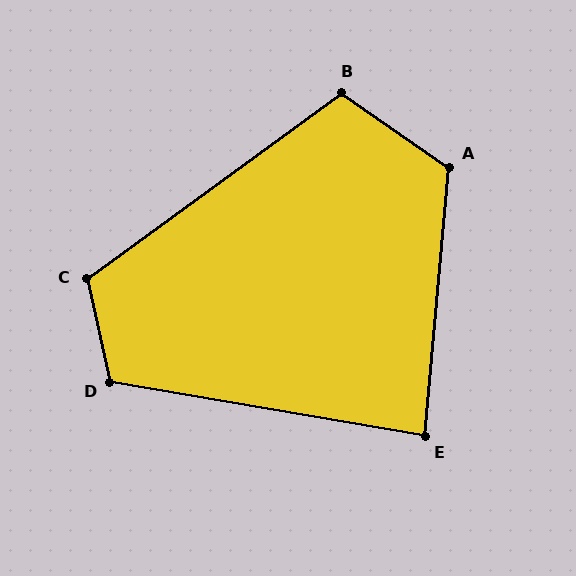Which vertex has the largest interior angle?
A, at approximately 119 degrees.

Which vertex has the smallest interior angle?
E, at approximately 85 degrees.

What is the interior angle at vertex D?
Approximately 112 degrees (obtuse).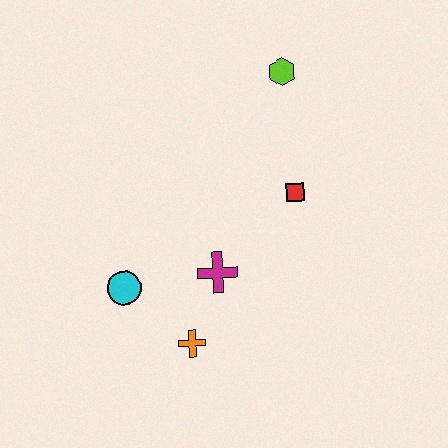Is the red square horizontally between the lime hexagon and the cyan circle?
No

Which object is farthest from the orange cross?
The lime hexagon is farthest from the orange cross.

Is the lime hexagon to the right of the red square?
No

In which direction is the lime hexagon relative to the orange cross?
The lime hexagon is above the orange cross.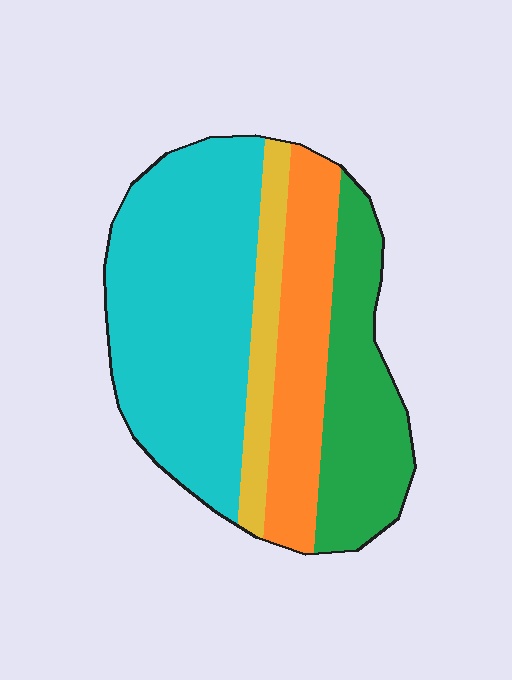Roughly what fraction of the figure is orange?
Orange covers 20% of the figure.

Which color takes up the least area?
Yellow, at roughly 10%.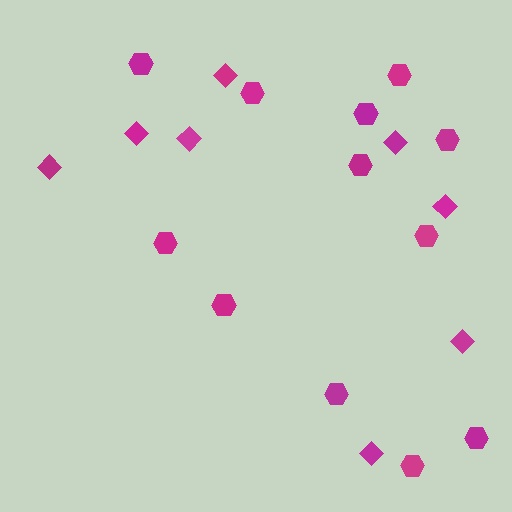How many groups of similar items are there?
There are 2 groups: one group of hexagons (12) and one group of diamonds (8).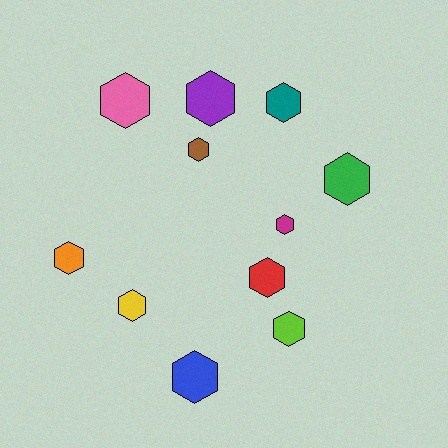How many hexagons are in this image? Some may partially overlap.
There are 11 hexagons.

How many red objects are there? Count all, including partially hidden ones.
There is 1 red object.